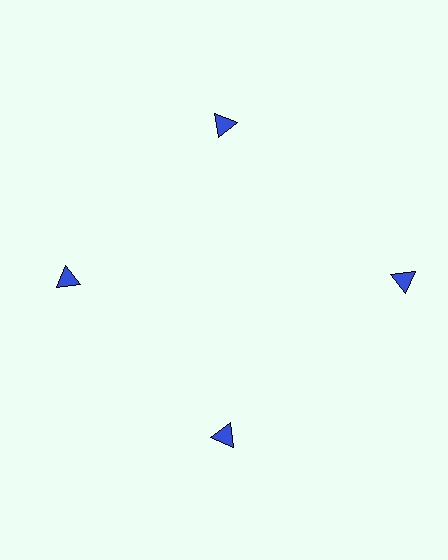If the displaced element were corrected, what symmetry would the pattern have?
It would have 4-fold rotational symmetry — the pattern would map onto itself every 90 degrees.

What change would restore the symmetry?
The symmetry would be restored by moving it inward, back onto the ring so that all 4 triangles sit at equal angles and equal distance from the center.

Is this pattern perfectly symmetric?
No. The 4 blue triangles are arranged in a ring, but one element near the 3 o'clock position is pushed outward from the center, breaking the 4-fold rotational symmetry.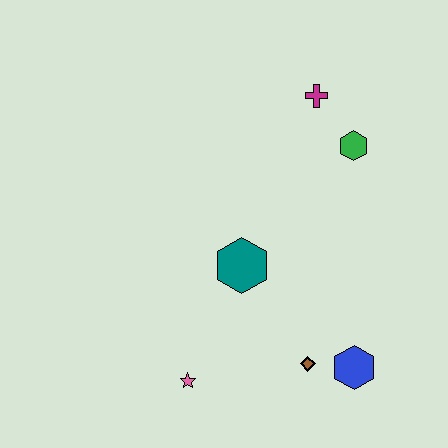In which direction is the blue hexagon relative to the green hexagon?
The blue hexagon is below the green hexagon.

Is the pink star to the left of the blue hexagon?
Yes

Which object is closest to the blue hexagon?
The brown diamond is closest to the blue hexagon.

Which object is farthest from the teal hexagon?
The magenta cross is farthest from the teal hexagon.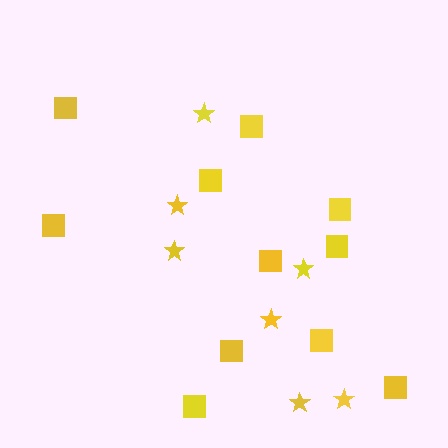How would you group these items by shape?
There are 2 groups: one group of stars (7) and one group of squares (11).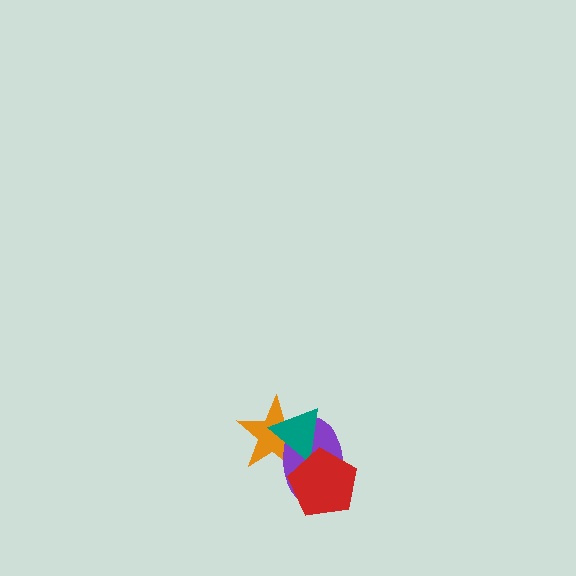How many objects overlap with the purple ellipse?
3 objects overlap with the purple ellipse.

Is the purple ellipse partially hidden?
Yes, it is partially covered by another shape.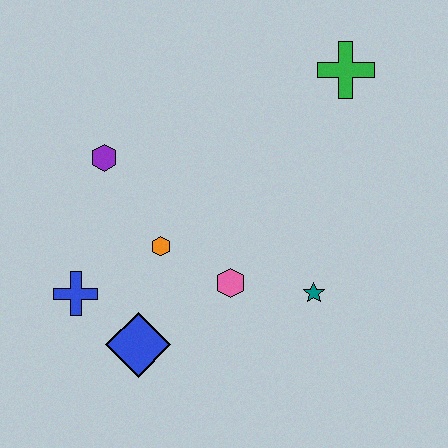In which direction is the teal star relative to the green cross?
The teal star is below the green cross.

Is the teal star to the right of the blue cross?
Yes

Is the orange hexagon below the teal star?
No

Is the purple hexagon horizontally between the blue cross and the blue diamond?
Yes